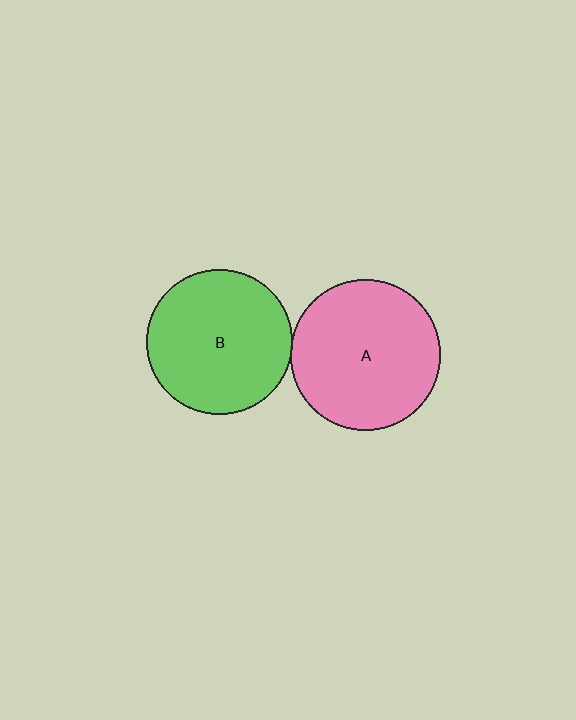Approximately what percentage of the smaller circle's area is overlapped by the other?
Approximately 5%.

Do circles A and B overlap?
Yes.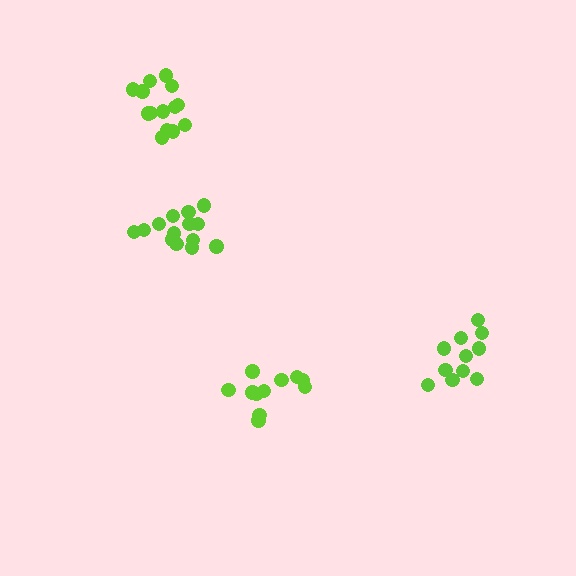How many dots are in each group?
Group 1: 11 dots, Group 2: 11 dots, Group 3: 14 dots, Group 4: 14 dots (50 total).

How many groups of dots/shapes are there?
There are 4 groups.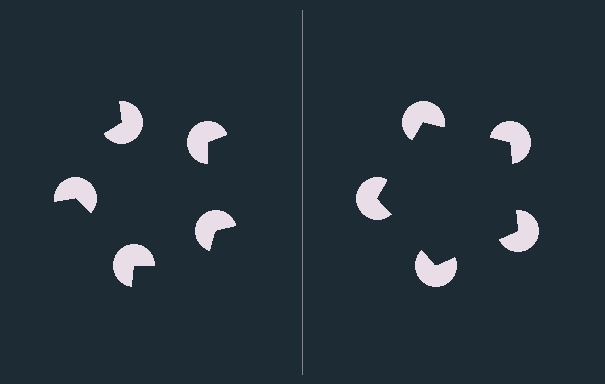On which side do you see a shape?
An illusory pentagon appears on the right side. On the left side the wedge cuts are rotated, so no coherent shape forms.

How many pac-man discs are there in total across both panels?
10 — 5 on each side.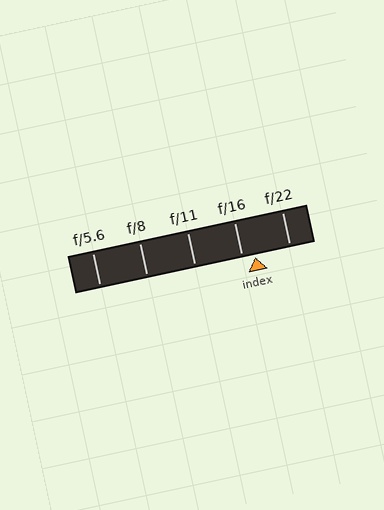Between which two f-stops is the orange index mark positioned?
The index mark is between f/16 and f/22.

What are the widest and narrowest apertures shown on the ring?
The widest aperture shown is f/5.6 and the narrowest is f/22.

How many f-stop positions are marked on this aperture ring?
There are 5 f-stop positions marked.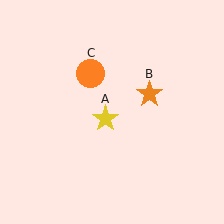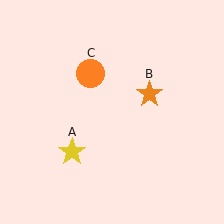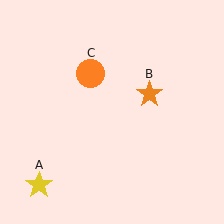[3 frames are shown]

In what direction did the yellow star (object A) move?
The yellow star (object A) moved down and to the left.